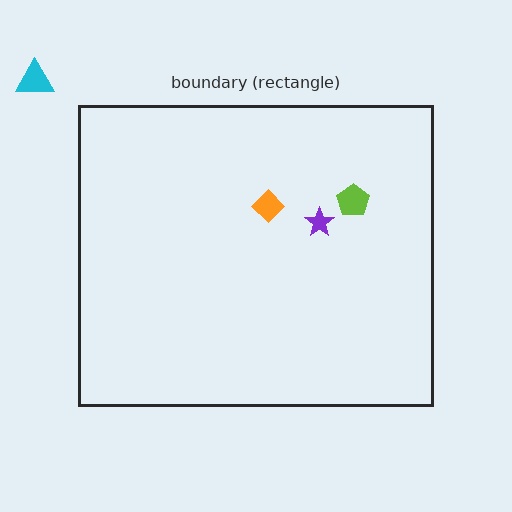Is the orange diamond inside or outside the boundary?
Inside.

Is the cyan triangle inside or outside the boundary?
Outside.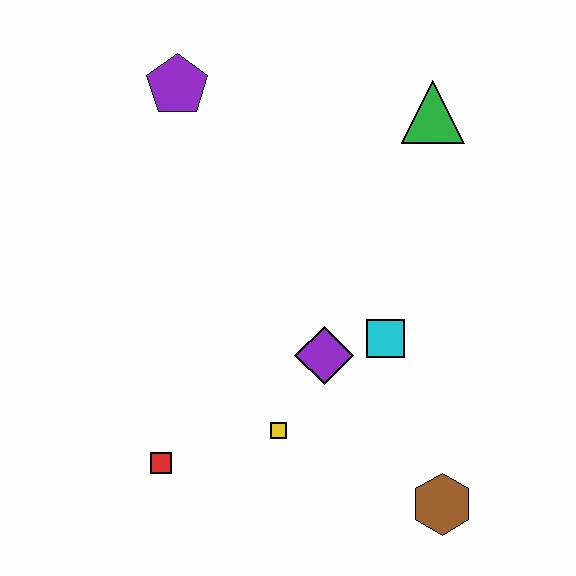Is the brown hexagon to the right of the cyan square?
Yes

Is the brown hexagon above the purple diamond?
No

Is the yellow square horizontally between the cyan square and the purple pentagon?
Yes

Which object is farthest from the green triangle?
The red square is farthest from the green triangle.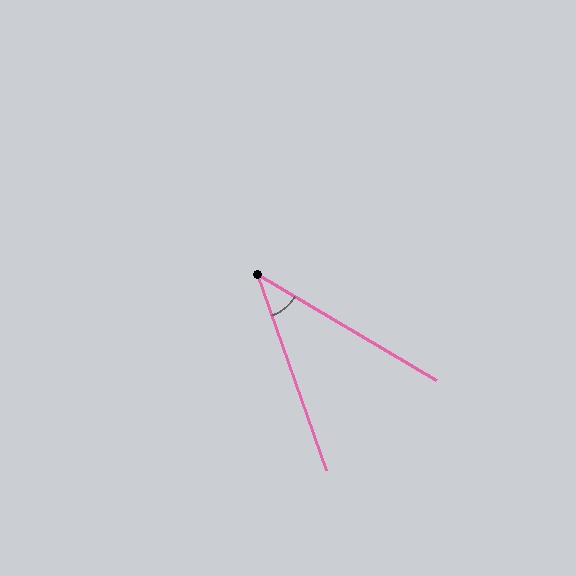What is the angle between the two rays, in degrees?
Approximately 40 degrees.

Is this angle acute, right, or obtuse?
It is acute.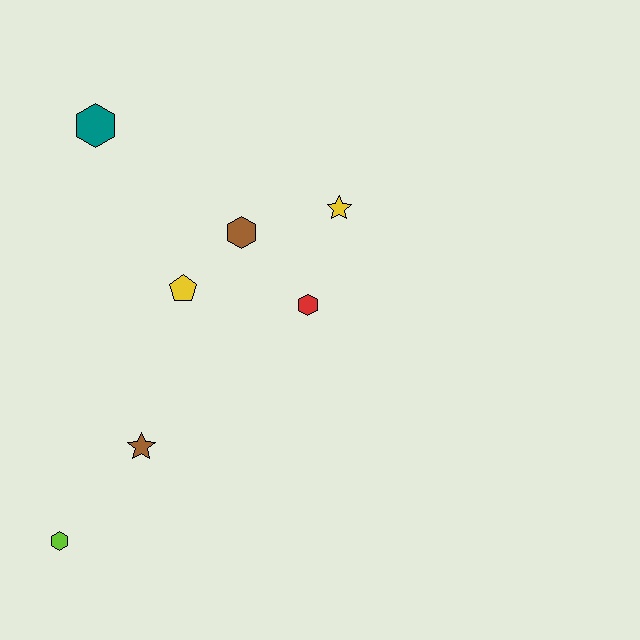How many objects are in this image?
There are 7 objects.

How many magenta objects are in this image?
There are no magenta objects.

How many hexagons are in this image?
There are 4 hexagons.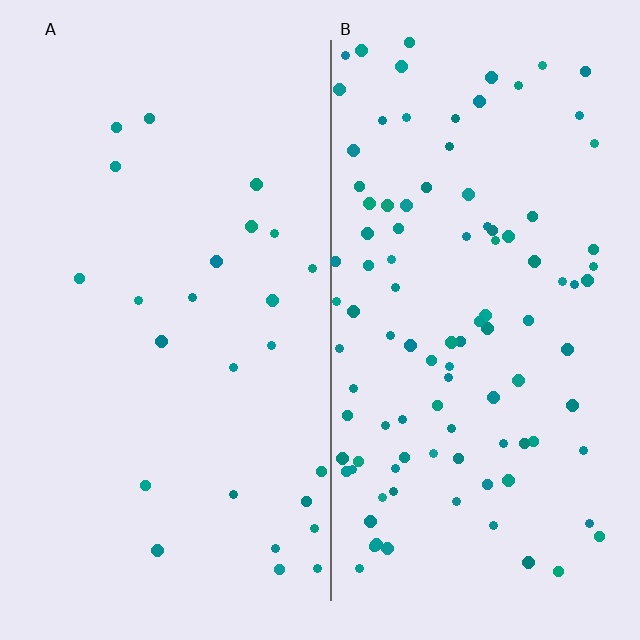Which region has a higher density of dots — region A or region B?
B (the right).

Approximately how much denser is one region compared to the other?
Approximately 4.1× — region B over region A.